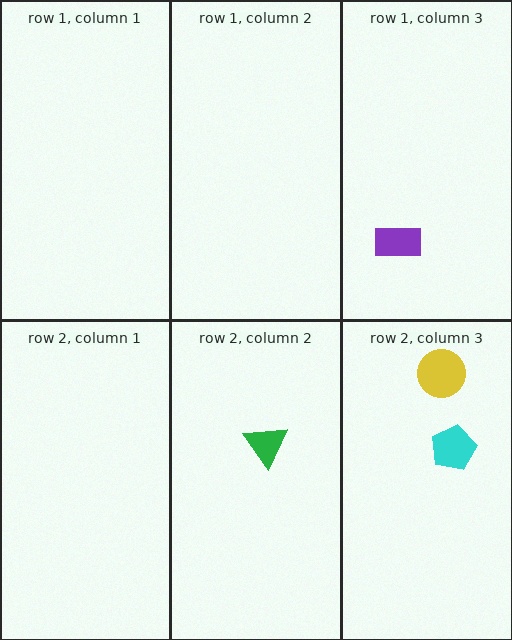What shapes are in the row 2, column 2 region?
The green triangle.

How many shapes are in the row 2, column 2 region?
1.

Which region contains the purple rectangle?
The row 1, column 3 region.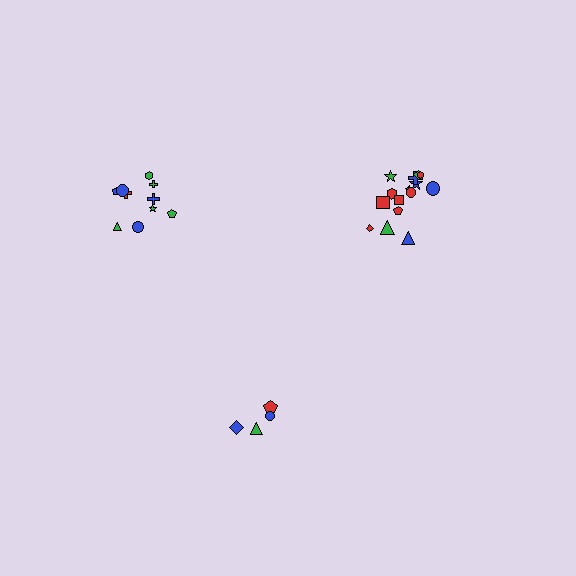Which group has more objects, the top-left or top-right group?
The top-right group.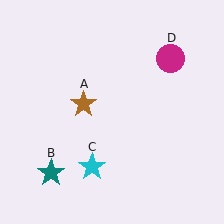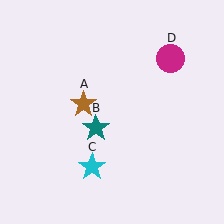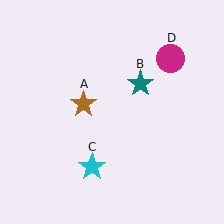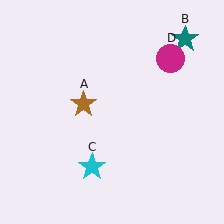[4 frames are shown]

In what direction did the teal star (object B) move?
The teal star (object B) moved up and to the right.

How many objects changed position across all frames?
1 object changed position: teal star (object B).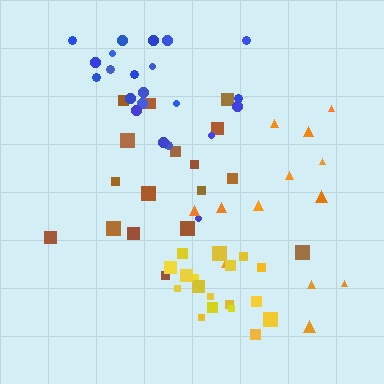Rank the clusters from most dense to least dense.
yellow, blue, brown, orange.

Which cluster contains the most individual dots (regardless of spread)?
Blue (23).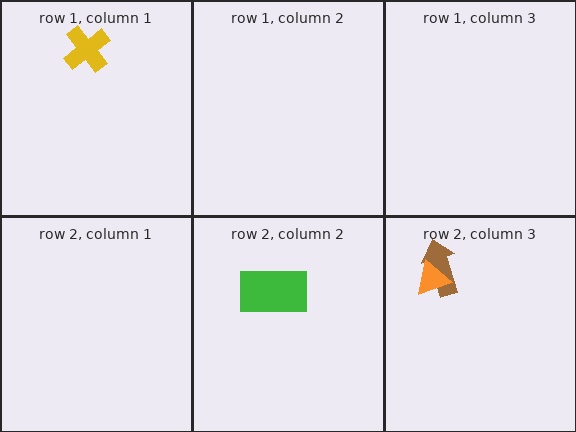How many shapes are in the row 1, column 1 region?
1.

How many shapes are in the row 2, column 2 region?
1.